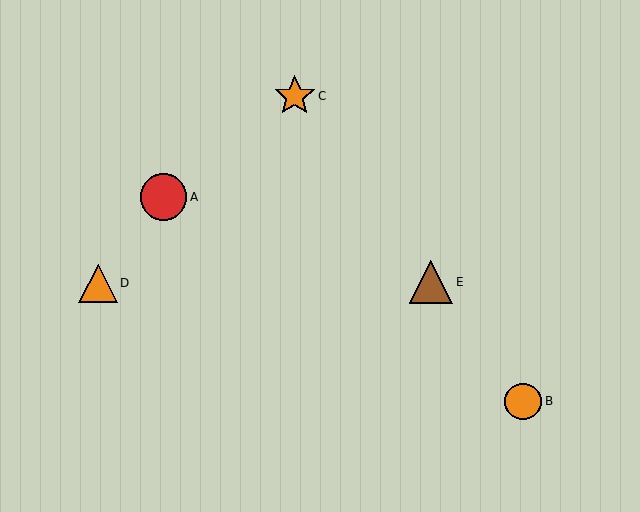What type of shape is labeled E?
Shape E is a brown triangle.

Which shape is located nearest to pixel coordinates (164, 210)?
The red circle (labeled A) at (164, 197) is nearest to that location.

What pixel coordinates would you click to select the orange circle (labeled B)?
Click at (523, 401) to select the orange circle B.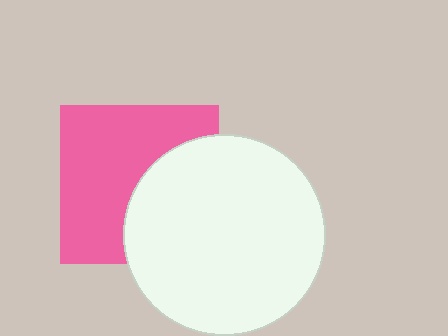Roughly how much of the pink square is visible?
About half of it is visible (roughly 59%).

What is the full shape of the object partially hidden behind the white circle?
The partially hidden object is a pink square.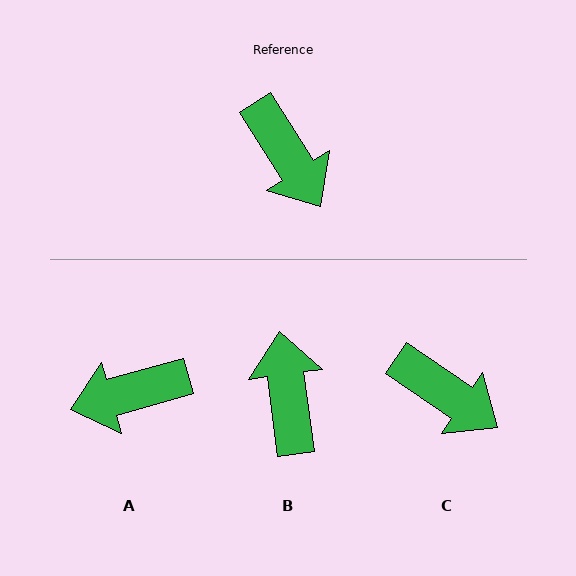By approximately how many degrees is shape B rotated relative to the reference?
Approximately 155 degrees counter-clockwise.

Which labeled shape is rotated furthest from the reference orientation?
B, about 155 degrees away.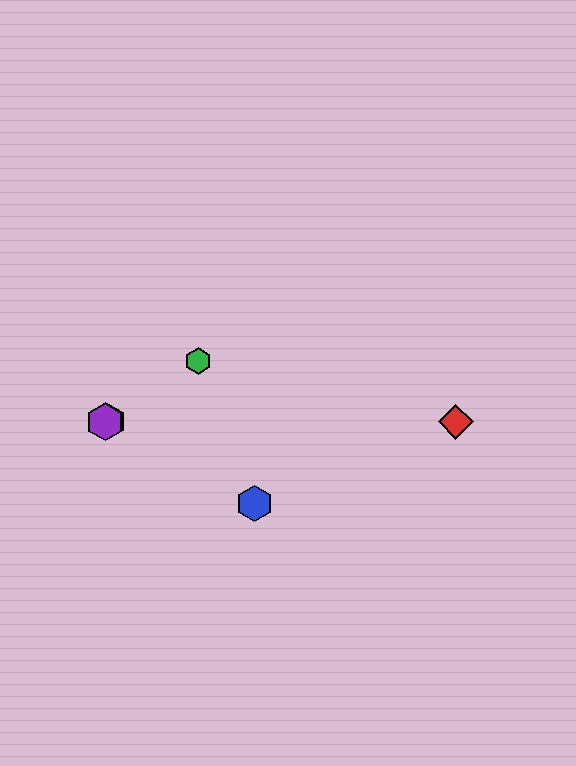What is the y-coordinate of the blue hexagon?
The blue hexagon is at y≈504.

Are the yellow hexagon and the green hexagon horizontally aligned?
No, the yellow hexagon is at y≈422 and the green hexagon is at y≈361.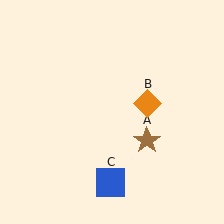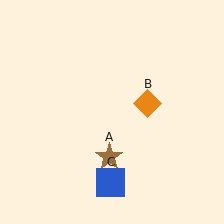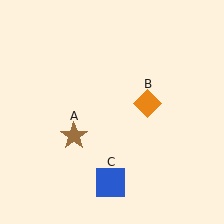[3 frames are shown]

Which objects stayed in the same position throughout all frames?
Orange diamond (object B) and blue square (object C) remained stationary.